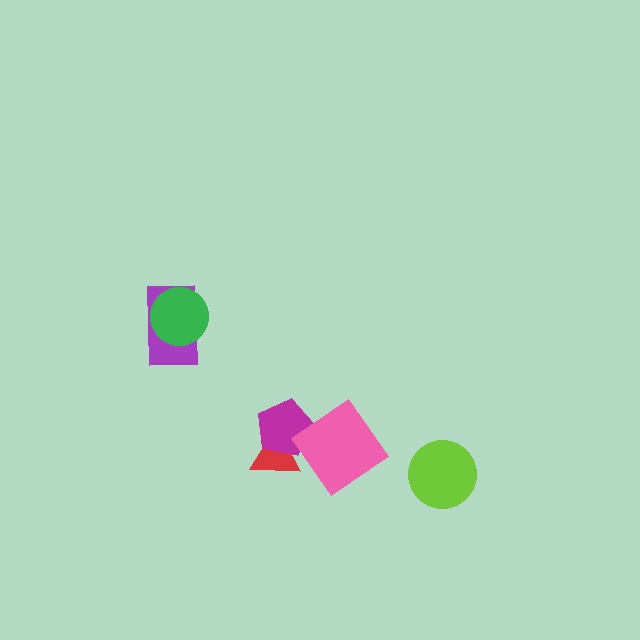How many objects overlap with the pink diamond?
2 objects overlap with the pink diamond.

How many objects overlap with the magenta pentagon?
2 objects overlap with the magenta pentagon.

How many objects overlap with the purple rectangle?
1 object overlaps with the purple rectangle.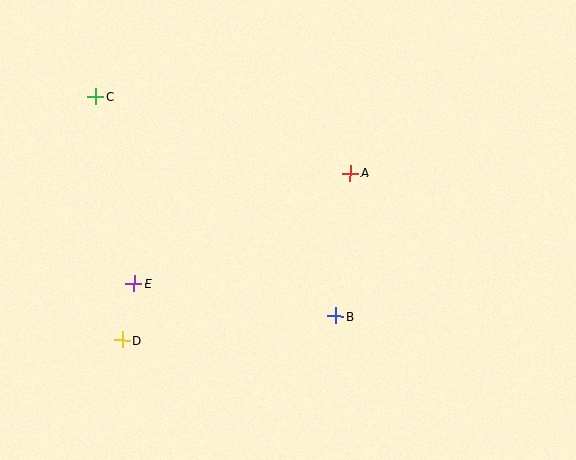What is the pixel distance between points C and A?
The distance between C and A is 265 pixels.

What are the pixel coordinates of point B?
Point B is at (336, 316).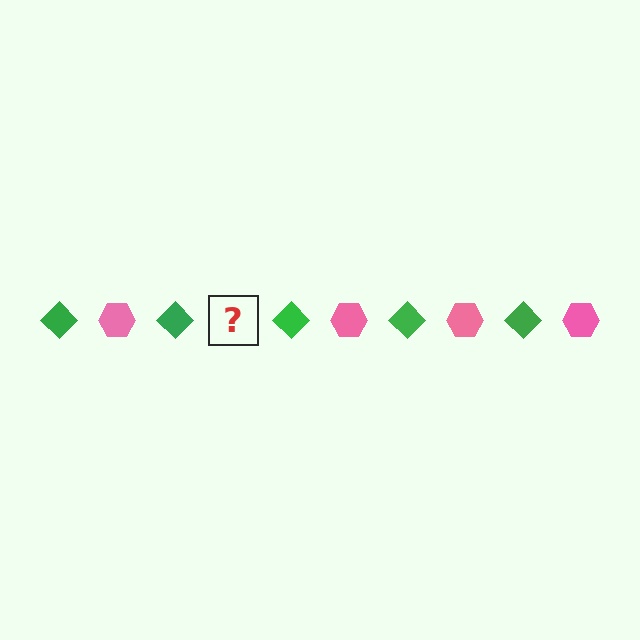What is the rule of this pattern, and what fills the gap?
The rule is that the pattern alternates between green diamond and pink hexagon. The gap should be filled with a pink hexagon.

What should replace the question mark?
The question mark should be replaced with a pink hexagon.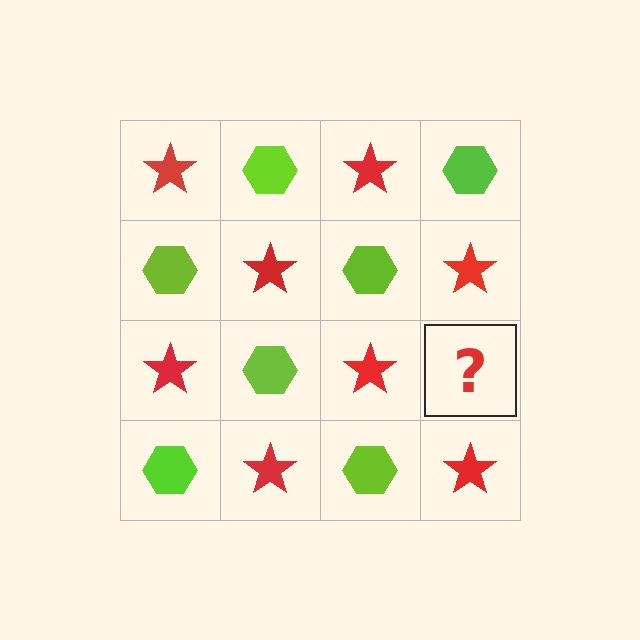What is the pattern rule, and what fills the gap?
The rule is that it alternates red star and lime hexagon in a checkerboard pattern. The gap should be filled with a lime hexagon.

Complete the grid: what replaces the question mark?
The question mark should be replaced with a lime hexagon.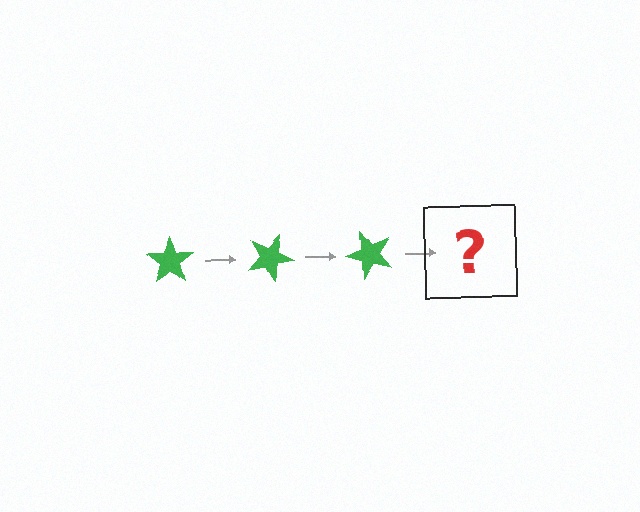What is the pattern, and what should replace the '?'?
The pattern is that the star rotates 25 degrees each step. The '?' should be a green star rotated 75 degrees.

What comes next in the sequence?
The next element should be a green star rotated 75 degrees.